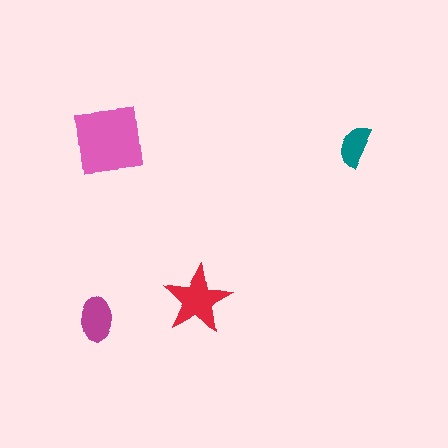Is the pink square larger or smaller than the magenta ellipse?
Larger.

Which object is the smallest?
The teal semicircle.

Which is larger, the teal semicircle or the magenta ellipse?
The magenta ellipse.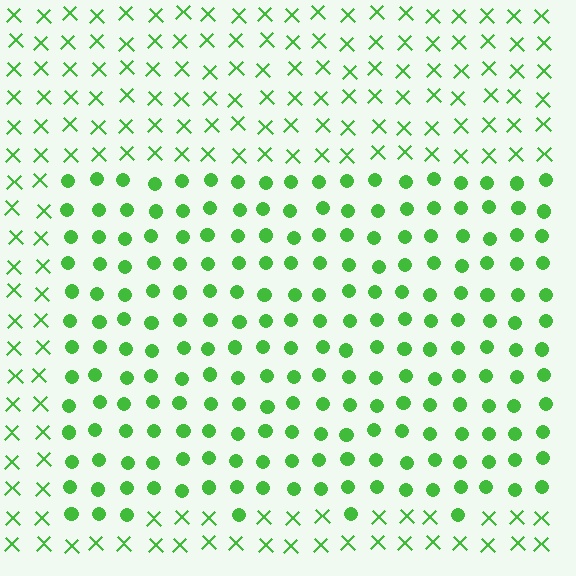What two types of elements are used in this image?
The image uses circles inside the rectangle region and X marks outside it.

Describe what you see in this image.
The image is filled with small green elements arranged in a uniform grid. A rectangle-shaped region contains circles, while the surrounding area contains X marks. The boundary is defined purely by the change in element shape.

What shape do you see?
I see a rectangle.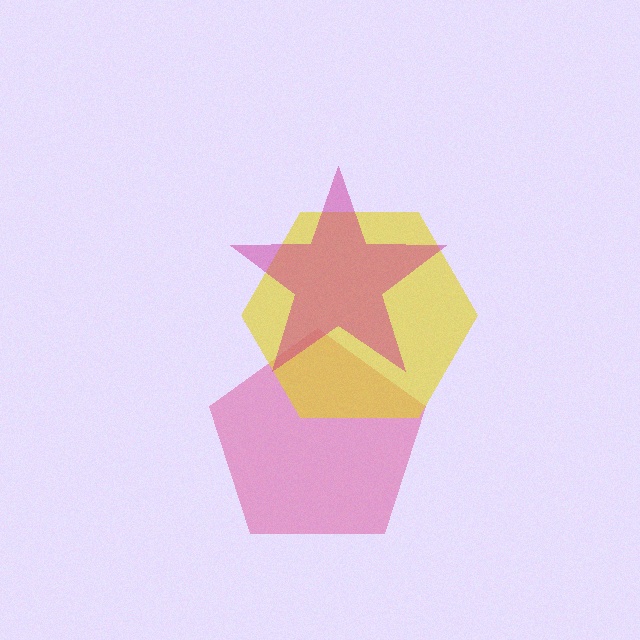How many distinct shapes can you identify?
There are 3 distinct shapes: a pink pentagon, a yellow hexagon, a magenta star.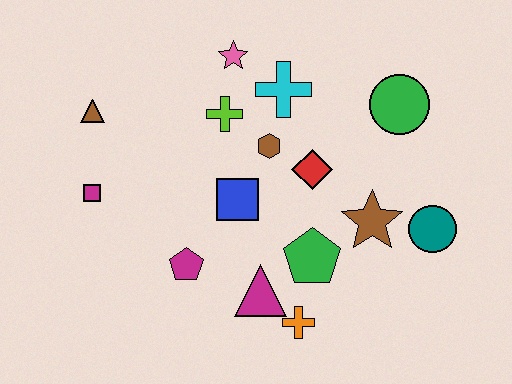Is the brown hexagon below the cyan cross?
Yes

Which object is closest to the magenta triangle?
The orange cross is closest to the magenta triangle.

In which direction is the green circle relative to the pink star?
The green circle is to the right of the pink star.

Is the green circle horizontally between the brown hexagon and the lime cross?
No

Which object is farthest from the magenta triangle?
The brown triangle is farthest from the magenta triangle.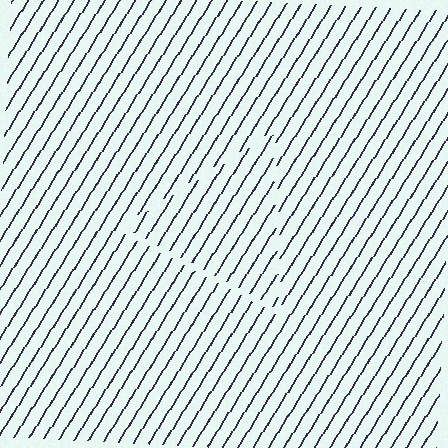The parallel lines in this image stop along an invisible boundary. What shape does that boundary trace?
An illusory triangle. The interior of the shape contains the same grating, shifted by half a period — the contour is defined by the phase discontinuity where line-ends from the inner and outer gratings abut.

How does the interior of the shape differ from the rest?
The interior of the shape contains the same grating, shifted by half a period — the contour is defined by the phase discontinuity where line-ends from the inner and outer gratings abut.